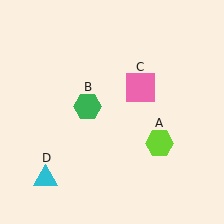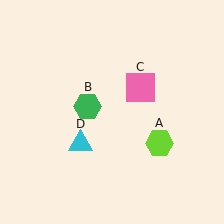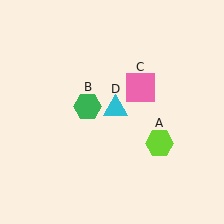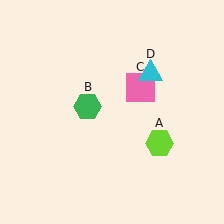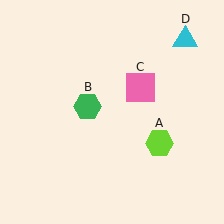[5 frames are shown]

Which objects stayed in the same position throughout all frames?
Lime hexagon (object A) and green hexagon (object B) and pink square (object C) remained stationary.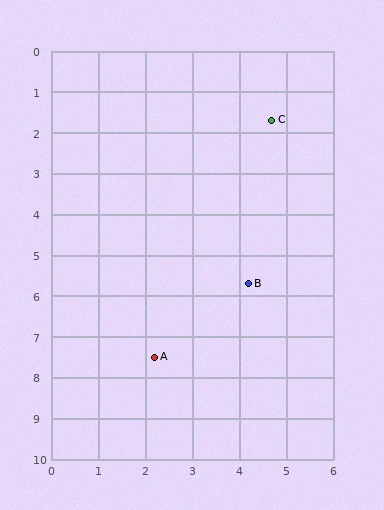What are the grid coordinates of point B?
Point B is at approximately (4.2, 5.7).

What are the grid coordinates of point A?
Point A is at approximately (2.2, 7.5).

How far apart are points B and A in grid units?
Points B and A are about 2.7 grid units apart.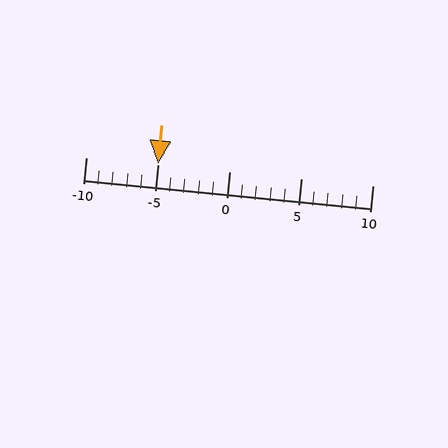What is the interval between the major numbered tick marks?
The major tick marks are spaced 5 units apart.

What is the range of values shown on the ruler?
The ruler shows values from -10 to 10.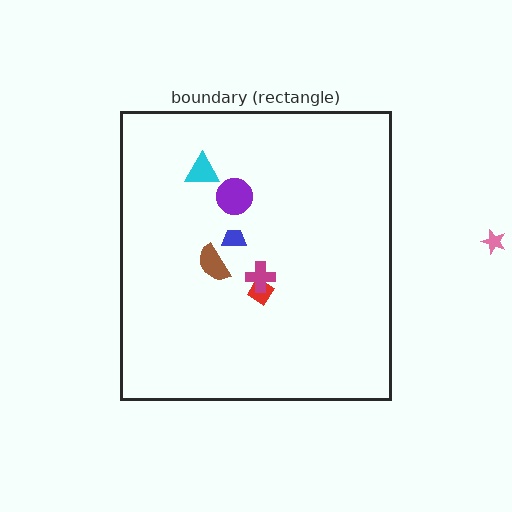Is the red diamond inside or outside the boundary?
Inside.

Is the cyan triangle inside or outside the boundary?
Inside.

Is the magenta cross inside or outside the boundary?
Inside.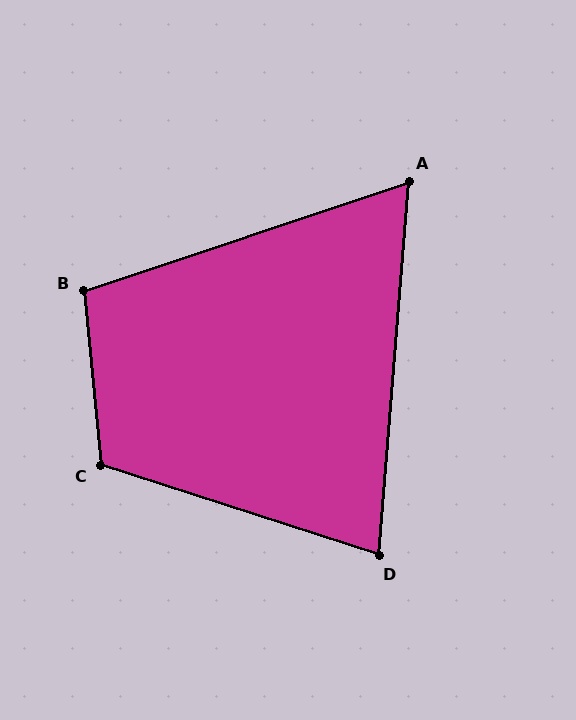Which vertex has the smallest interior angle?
A, at approximately 67 degrees.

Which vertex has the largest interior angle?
C, at approximately 113 degrees.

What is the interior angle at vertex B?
Approximately 103 degrees (obtuse).